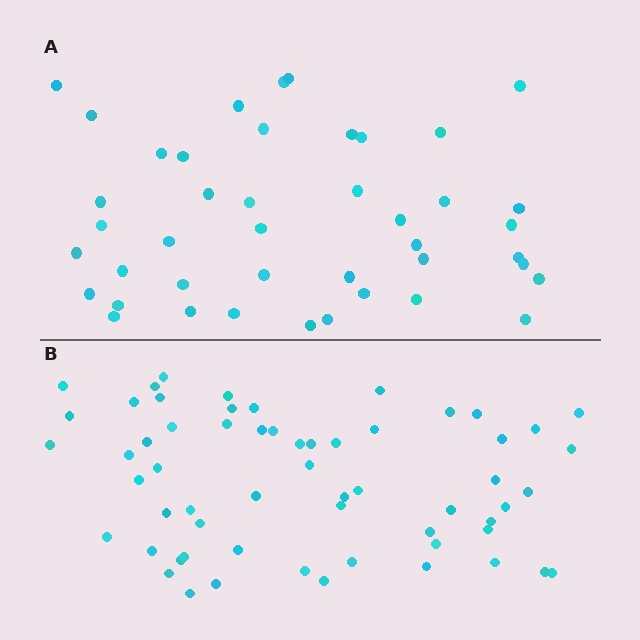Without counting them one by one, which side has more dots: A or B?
Region B (the bottom region) has more dots.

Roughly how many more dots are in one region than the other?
Region B has approximately 15 more dots than region A.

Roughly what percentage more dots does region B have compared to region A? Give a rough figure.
About 40% more.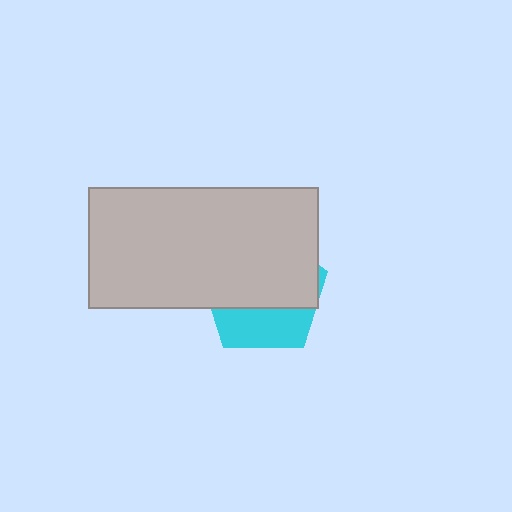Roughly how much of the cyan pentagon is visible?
A small part of it is visible (roughly 33%).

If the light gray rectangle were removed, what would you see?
You would see the complete cyan pentagon.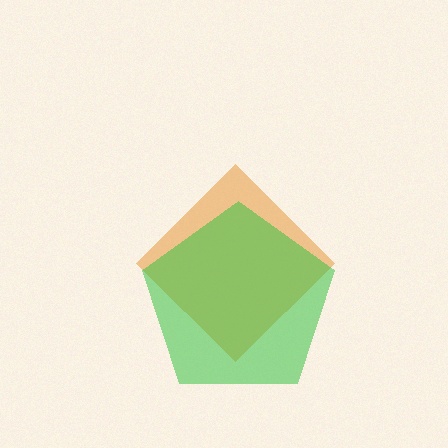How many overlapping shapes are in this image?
There are 2 overlapping shapes in the image.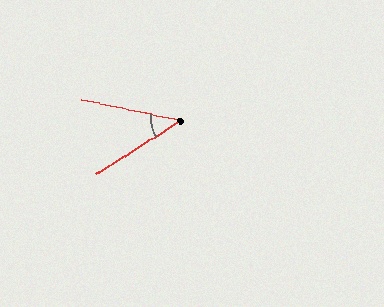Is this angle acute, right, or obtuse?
It is acute.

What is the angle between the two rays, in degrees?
Approximately 44 degrees.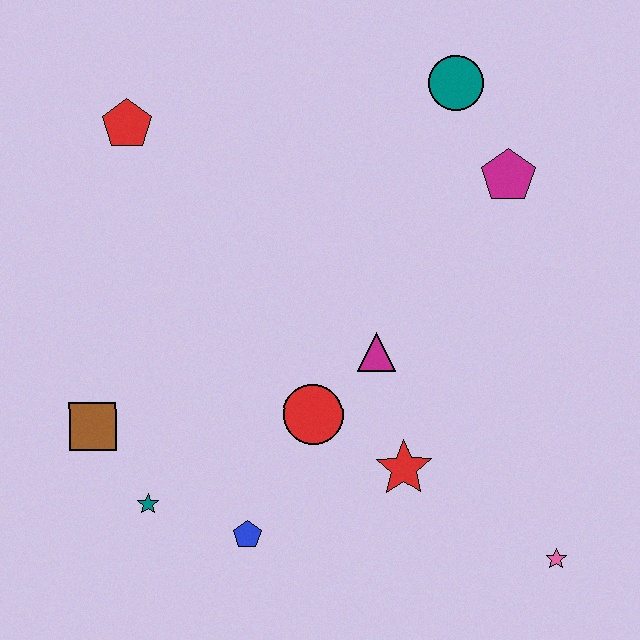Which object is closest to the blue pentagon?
The teal star is closest to the blue pentagon.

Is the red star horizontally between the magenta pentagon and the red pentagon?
Yes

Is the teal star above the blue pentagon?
Yes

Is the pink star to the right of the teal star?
Yes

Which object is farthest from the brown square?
The teal circle is farthest from the brown square.